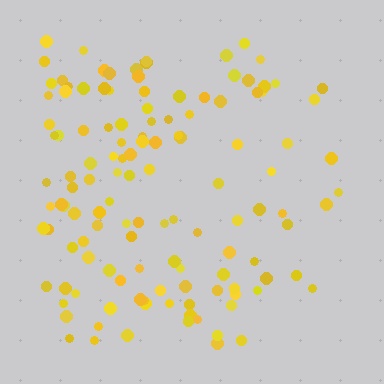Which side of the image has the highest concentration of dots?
The left.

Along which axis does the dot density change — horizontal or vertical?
Horizontal.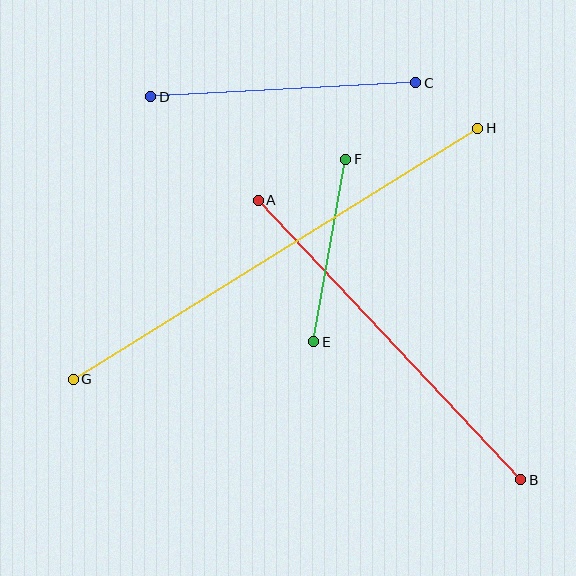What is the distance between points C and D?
The distance is approximately 265 pixels.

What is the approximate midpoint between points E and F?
The midpoint is at approximately (330, 251) pixels.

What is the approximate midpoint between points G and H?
The midpoint is at approximately (275, 254) pixels.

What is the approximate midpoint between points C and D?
The midpoint is at approximately (283, 90) pixels.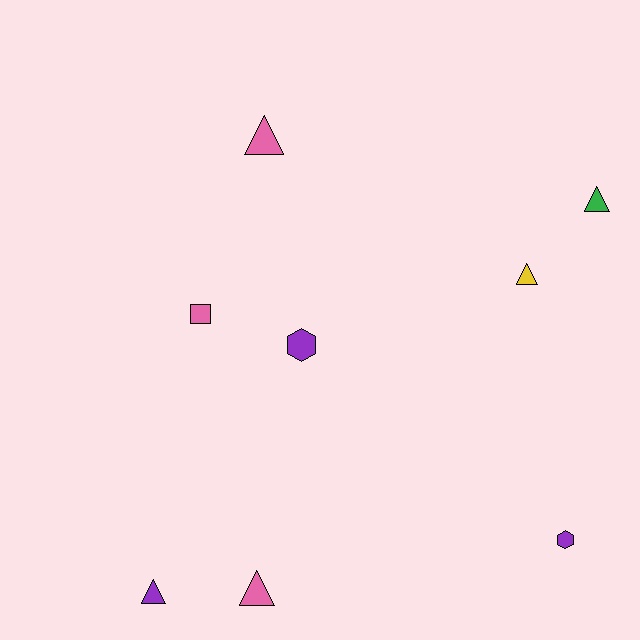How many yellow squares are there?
There are no yellow squares.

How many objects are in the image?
There are 8 objects.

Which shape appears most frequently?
Triangle, with 5 objects.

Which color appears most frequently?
Purple, with 3 objects.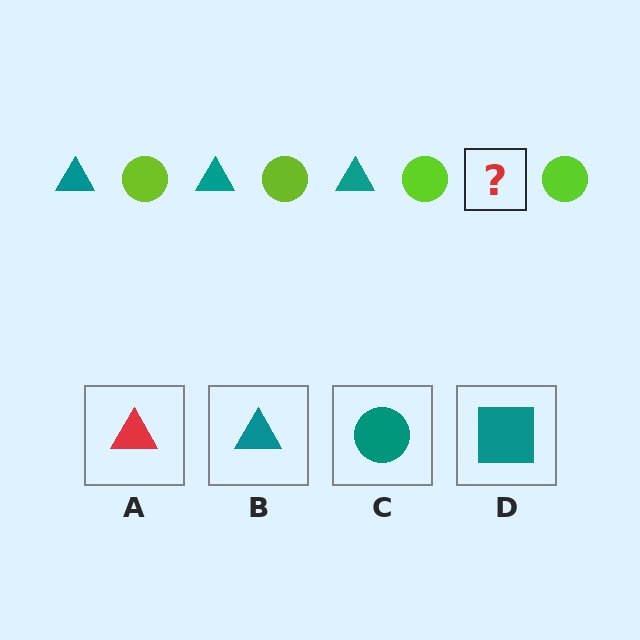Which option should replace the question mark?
Option B.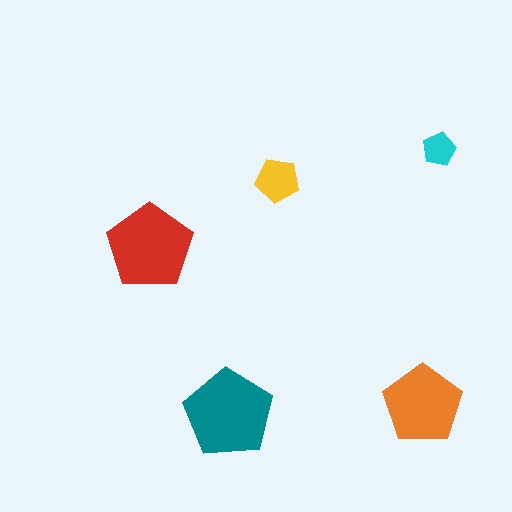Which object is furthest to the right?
The cyan pentagon is rightmost.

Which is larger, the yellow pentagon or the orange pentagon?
The orange one.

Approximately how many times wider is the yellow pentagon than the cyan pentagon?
About 1.5 times wider.